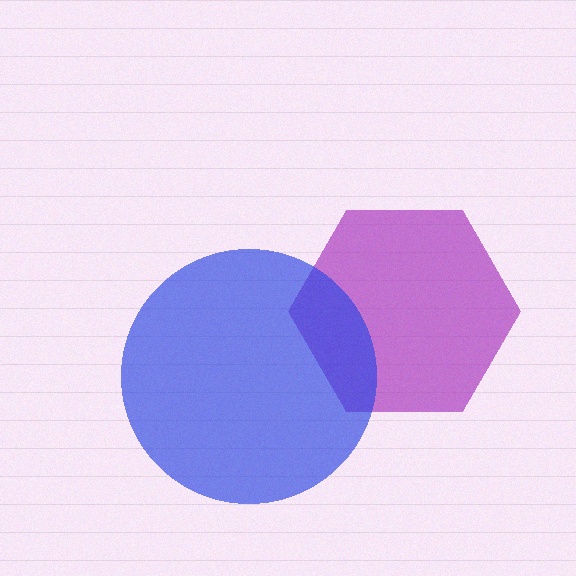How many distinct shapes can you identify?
There are 2 distinct shapes: a purple hexagon, a blue circle.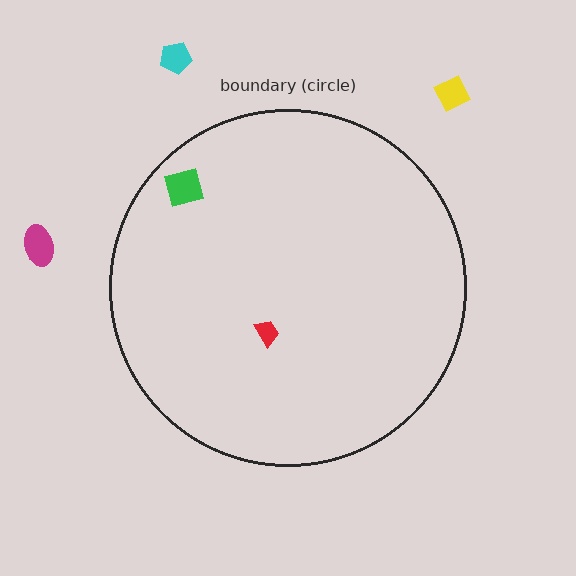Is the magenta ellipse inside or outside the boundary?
Outside.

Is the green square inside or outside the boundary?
Inside.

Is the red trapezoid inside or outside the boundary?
Inside.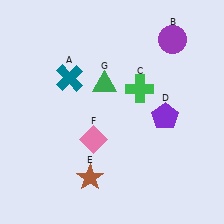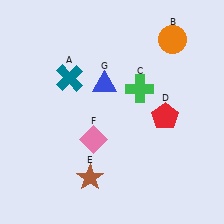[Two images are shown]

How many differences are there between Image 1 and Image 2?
There are 3 differences between the two images.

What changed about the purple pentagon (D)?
In Image 1, D is purple. In Image 2, it changed to red.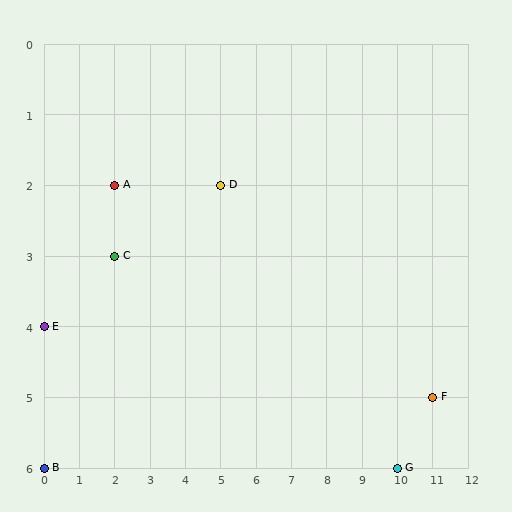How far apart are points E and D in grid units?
Points E and D are 5 columns and 2 rows apart (about 5.4 grid units diagonally).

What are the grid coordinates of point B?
Point B is at grid coordinates (0, 6).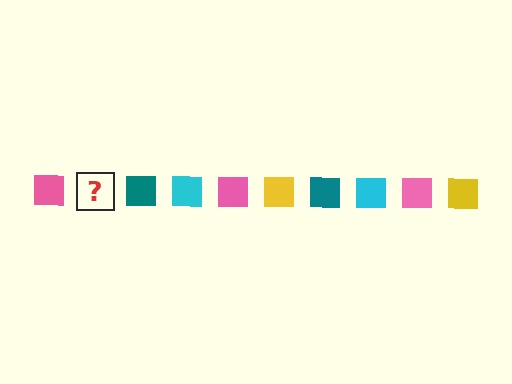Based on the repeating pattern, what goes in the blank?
The blank should be a yellow square.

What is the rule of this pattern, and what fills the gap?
The rule is that the pattern cycles through pink, yellow, teal, cyan squares. The gap should be filled with a yellow square.